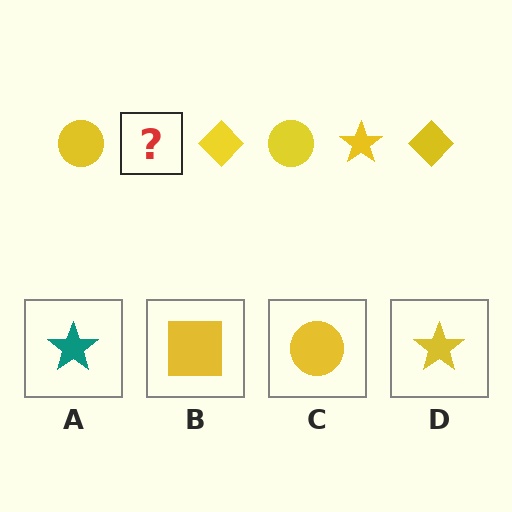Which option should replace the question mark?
Option D.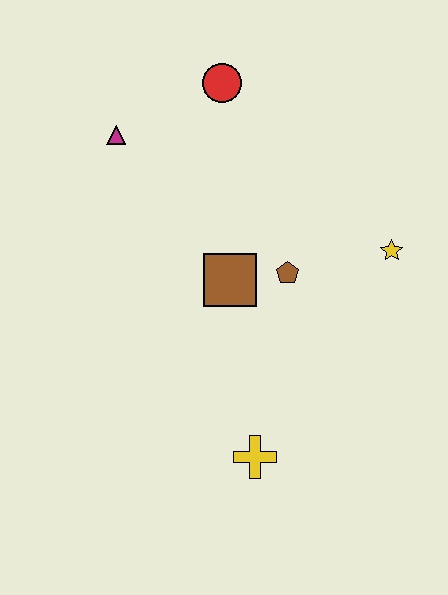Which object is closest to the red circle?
The magenta triangle is closest to the red circle.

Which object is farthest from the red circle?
The yellow cross is farthest from the red circle.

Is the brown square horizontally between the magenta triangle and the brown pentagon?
Yes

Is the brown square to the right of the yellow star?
No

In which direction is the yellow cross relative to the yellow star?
The yellow cross is below the yellow star.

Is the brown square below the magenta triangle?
Yes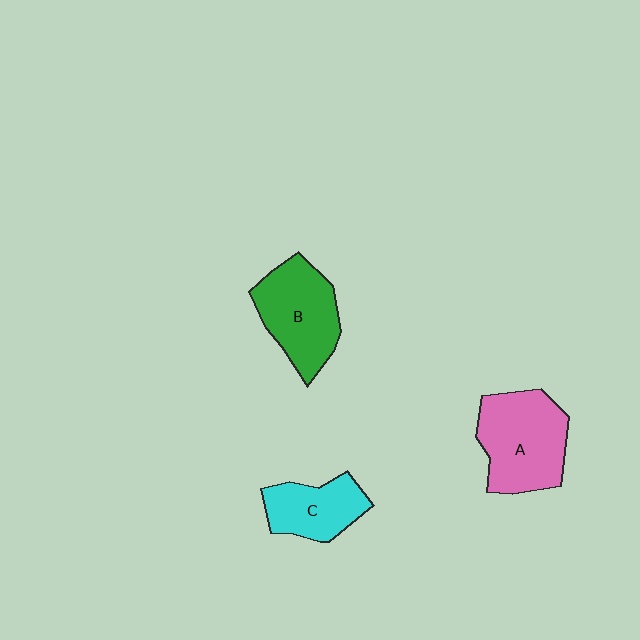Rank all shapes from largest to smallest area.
From largest to smallest: A (pink), B (green), C (cyan).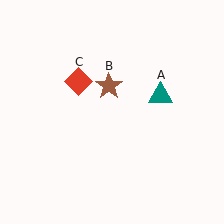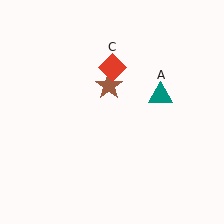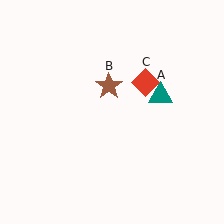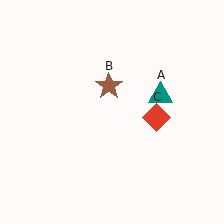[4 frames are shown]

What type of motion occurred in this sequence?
The red diamond (object C) rotated clockwise around the center of the scene.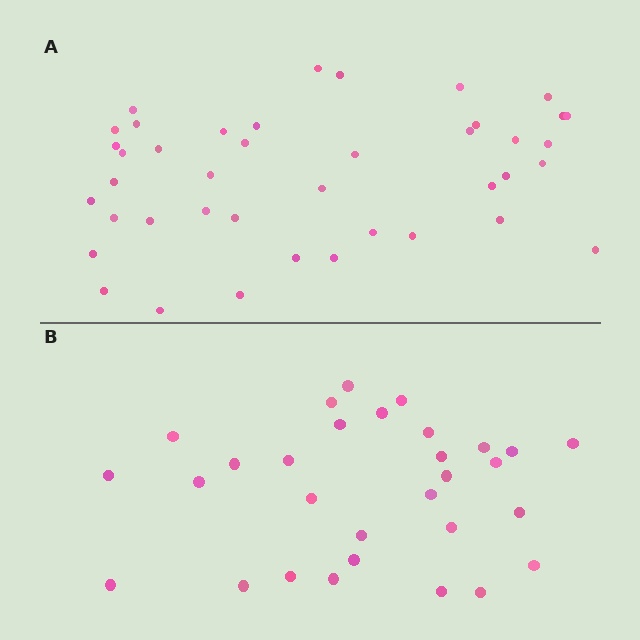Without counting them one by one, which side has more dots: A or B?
Region A (the top region) has more dots.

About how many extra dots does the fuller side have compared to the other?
Region A has roughly 12 or so more dots than region B.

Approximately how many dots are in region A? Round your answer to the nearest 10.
About 40 dots. (The exact count is 41, which rounds to 40.)